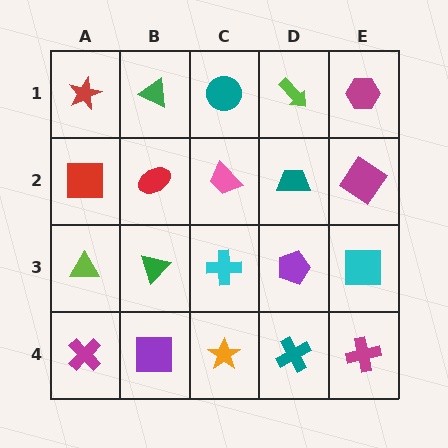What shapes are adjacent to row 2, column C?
A teal circle (row 1, column C), a cyan cross (row 3, column C), a red ellipse (row 2, column B), a teal trapezoid (row 2, column D).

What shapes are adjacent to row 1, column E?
A magenta diamond (row 2, column E), a lime arrow (row 1, column D).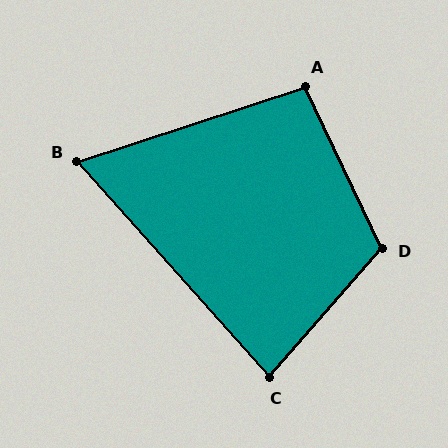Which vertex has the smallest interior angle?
B, at approximately 66 degrees.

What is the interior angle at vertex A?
Approximately 97 degrees (obtuse).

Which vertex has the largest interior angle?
D, at approximately 114 degrees.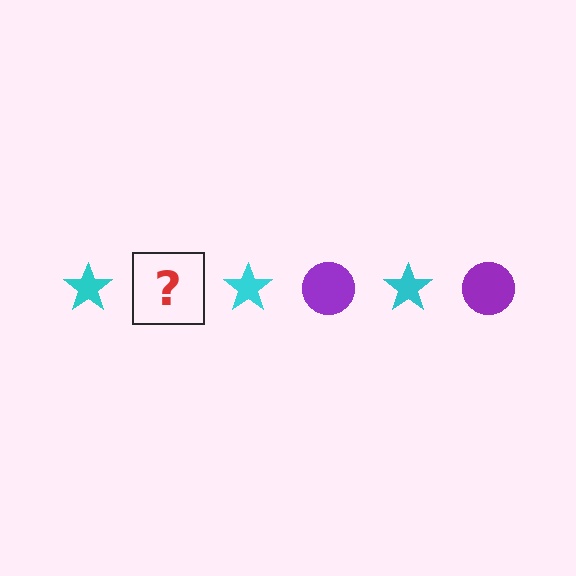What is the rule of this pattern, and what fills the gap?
The rule is that the pattern alternates between cyan star and purple circle. The gap should be filled with a purple circle.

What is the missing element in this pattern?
The missing element is a purple circle.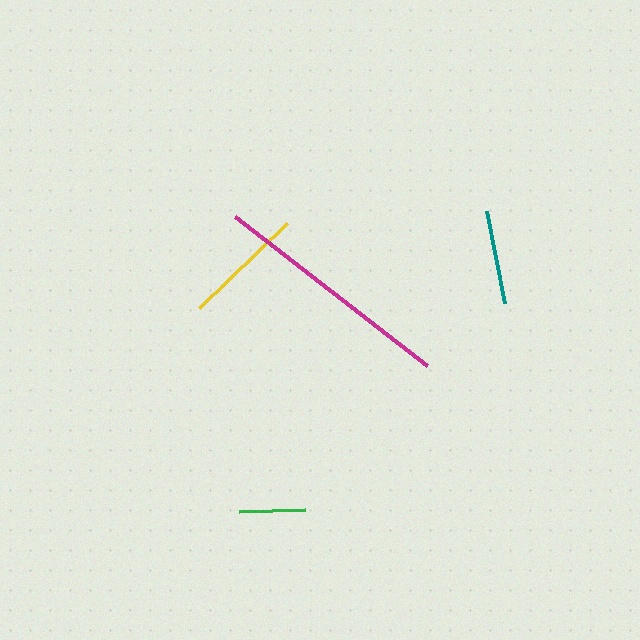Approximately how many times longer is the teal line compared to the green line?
The teal line is approximately 1.4 times the length of the green line.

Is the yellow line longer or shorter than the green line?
The yellow line is longer than the green line.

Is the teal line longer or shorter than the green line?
The teal line is longer than the green line.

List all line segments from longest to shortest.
From longest to shortest: magenta, yellow, teal, green.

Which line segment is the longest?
The magenta line is the longest at approximately 244 pixels.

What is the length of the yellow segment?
The yellow segment is approximately 122 pixels long.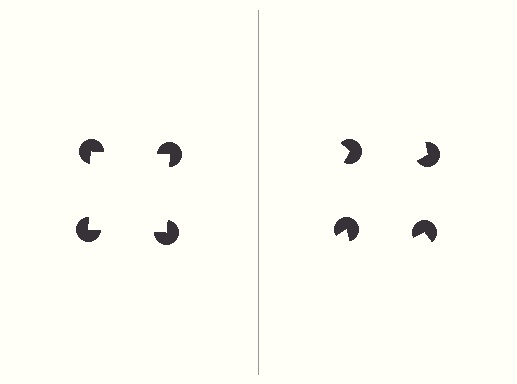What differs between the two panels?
The pac-man discs are positioned identically on both sides; only the wedge orientations differ. On the left they align to a square; on the right they are misaligned.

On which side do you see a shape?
An illusory square appears on the left side. On the right side the wedge cuts are rotated, so no coherent shape forms.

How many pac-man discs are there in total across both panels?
8 — 4 on each side.